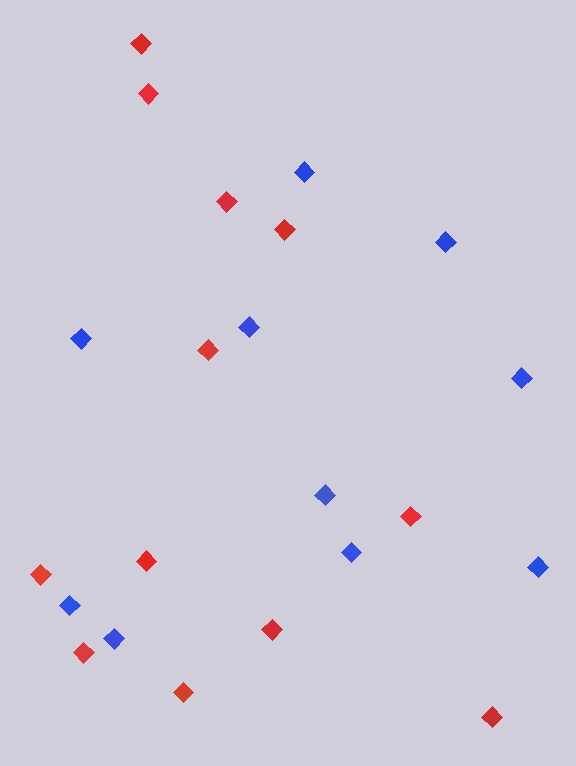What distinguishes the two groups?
There are 2 groups: one group of red diamonds (12) and one group of blue diamonds (10).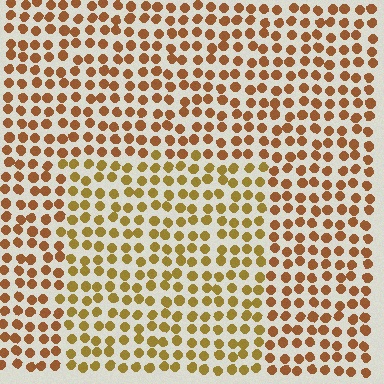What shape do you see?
I see a rectangle.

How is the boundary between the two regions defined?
The boundary is defined purely by a slight shift in hue (about 24 degrees). Spacing, size, and orientation are identical on both sides.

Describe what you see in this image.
The image is filled with small brown elements in a uniform arrangement. A rectangle-shaped region is visible where the elements are tinted to a slightly different hue, forming a subtle color boundary.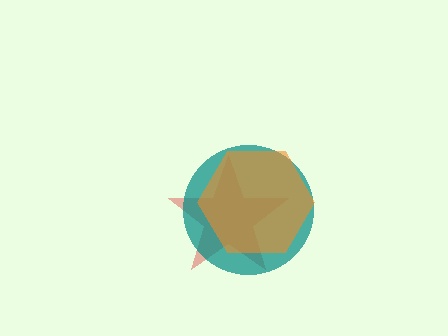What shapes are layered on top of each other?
The layered shapes are: a red star, a teal circle, an orange hexagon.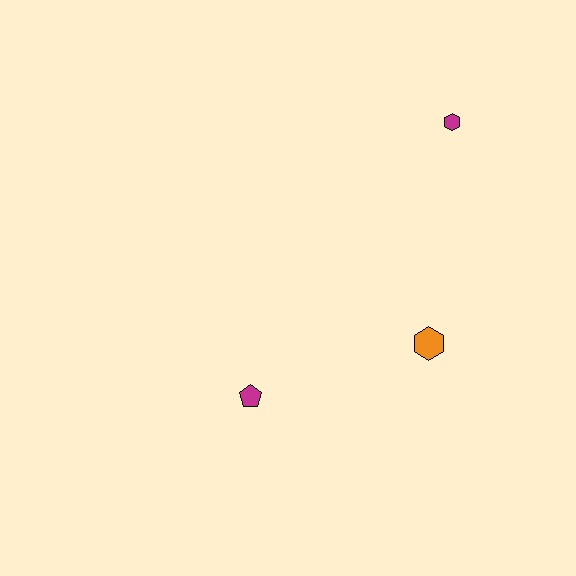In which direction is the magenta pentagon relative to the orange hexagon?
The magenta pentagon is to the left of the orange hexagon.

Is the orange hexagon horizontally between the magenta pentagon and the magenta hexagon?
Yes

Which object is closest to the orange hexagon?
The magenta pentagon is closest to the orange hexagon.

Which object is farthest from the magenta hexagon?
The magenta pentagon is farthest from the magenta hexagon.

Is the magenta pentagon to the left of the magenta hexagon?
Yes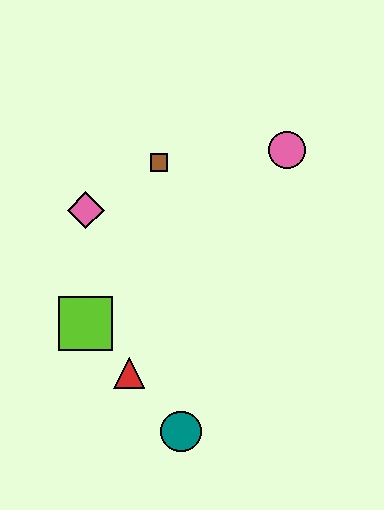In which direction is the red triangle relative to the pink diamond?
The red triangle is below the pink diamond.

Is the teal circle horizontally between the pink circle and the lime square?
Yes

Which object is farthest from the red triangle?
The pink circle is farthest from the red triangle.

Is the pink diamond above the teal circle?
Yes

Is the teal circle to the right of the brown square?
Yes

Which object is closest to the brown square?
The pink diamond is closest to the brown square.